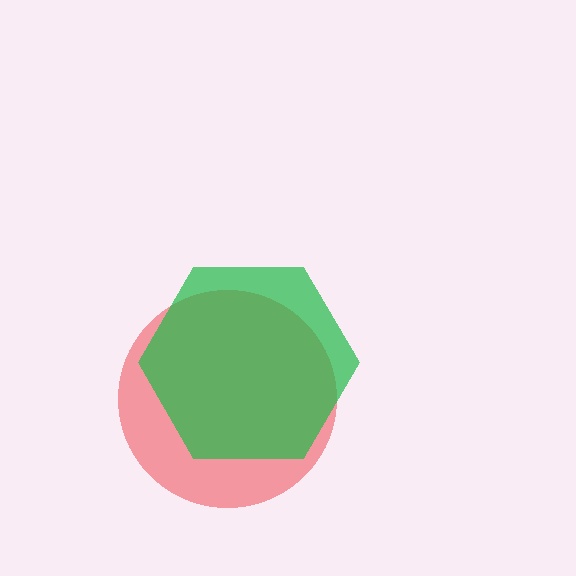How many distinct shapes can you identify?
There are 2 distinct shapes: a red circle, a green hexagon.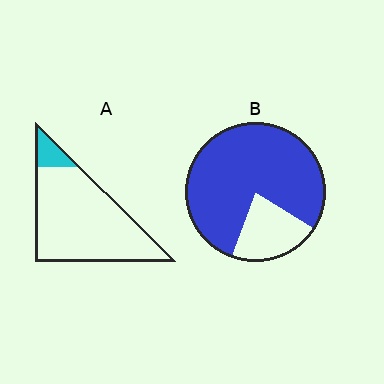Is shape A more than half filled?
No.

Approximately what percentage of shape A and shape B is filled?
A is approximately 10% and B is approximately 80%.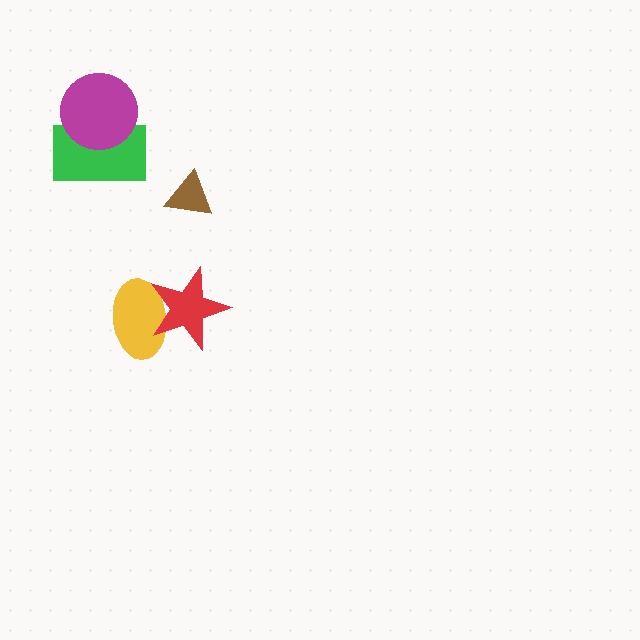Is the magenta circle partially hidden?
No, no other shape covers it.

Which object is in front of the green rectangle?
The magenta circle is in front of the green rectangle.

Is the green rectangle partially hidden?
Yes, it is partially covered by another shape.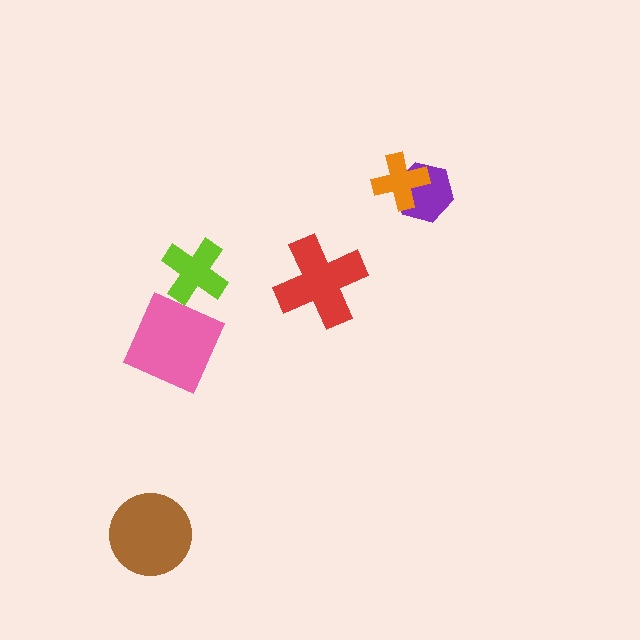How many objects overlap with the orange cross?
1 object overlaps with the orange cross.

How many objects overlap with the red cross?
0 objects overlap with the red cross.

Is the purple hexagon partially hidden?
Yes, it is partially covered by another shape.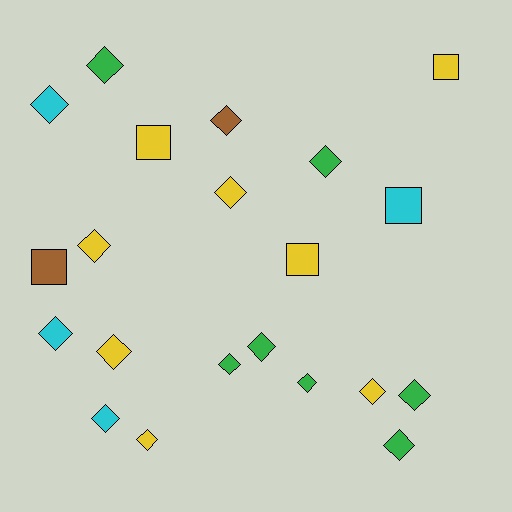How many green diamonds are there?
There are 7 green diamonds.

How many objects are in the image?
There are 21 objects.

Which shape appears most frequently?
Diamond, with 16 objects.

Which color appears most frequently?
Yellow, with 8 objects.